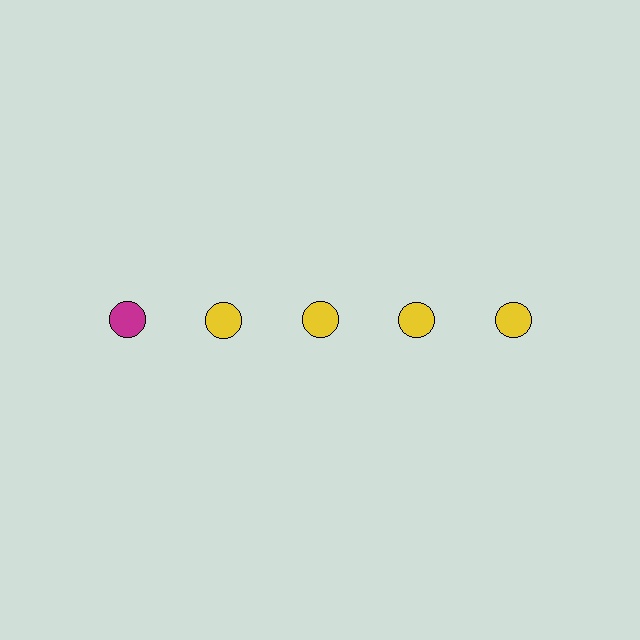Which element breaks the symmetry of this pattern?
The magenta circle in the top row, leftmost column breaks the symmetry. All other shapes are yellow circles.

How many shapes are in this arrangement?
There are 5 shapes arranged in a grid pattern.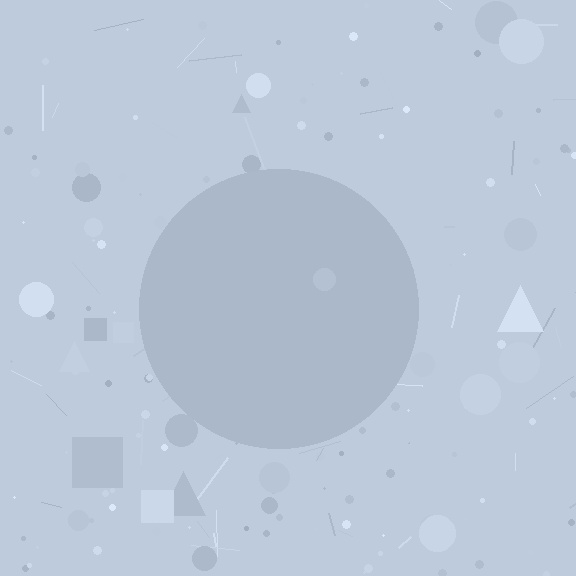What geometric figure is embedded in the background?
A circle is embedded in the background.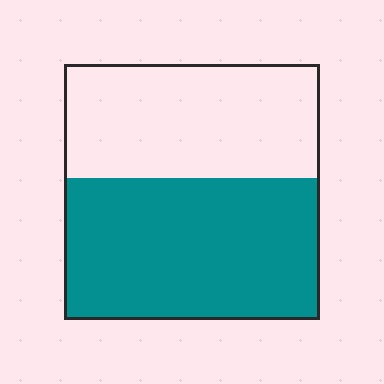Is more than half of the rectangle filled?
Yes.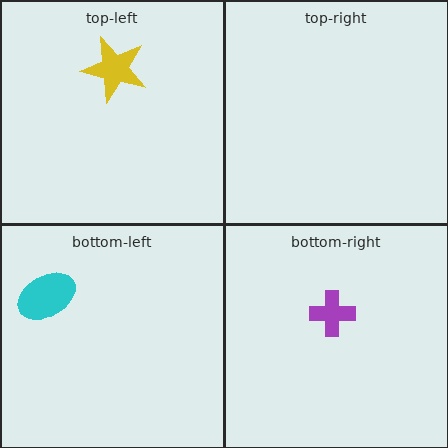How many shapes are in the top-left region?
1.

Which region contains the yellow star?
The top-left region.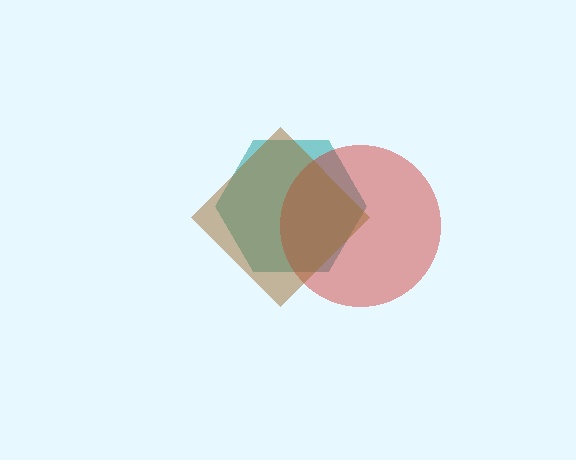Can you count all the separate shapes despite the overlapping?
Yes, there are 3 separate shapes.